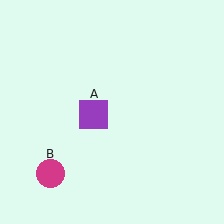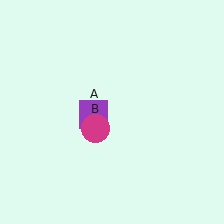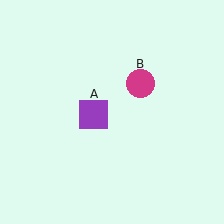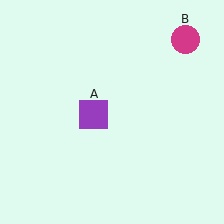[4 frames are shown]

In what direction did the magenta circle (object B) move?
The magenta circle (object B) moved up and to the right.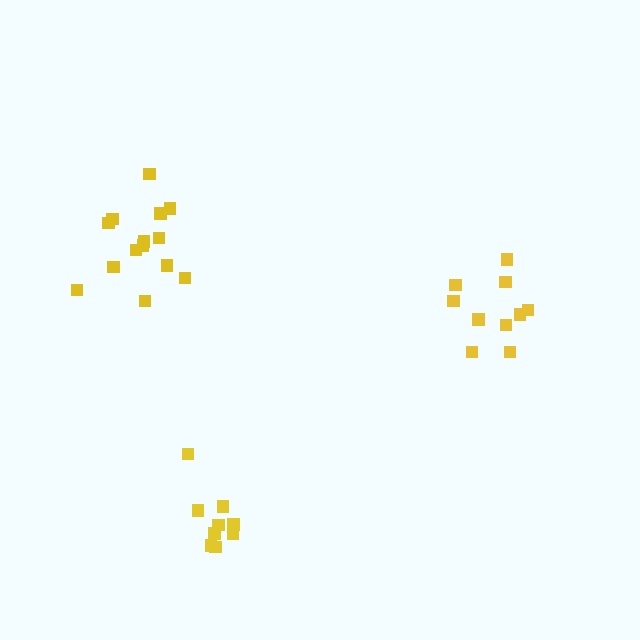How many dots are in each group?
Group 1: 14 dots, Group 2: 9 dots, Group 3: 10 dots (33 total).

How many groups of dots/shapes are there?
There are 3 groups.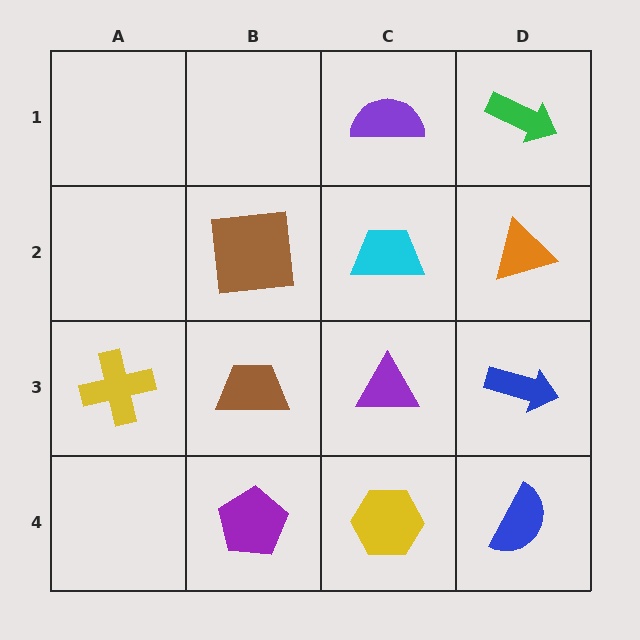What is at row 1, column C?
A purple semicircle.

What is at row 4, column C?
A yellow hexagon.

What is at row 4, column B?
A purple pentagon.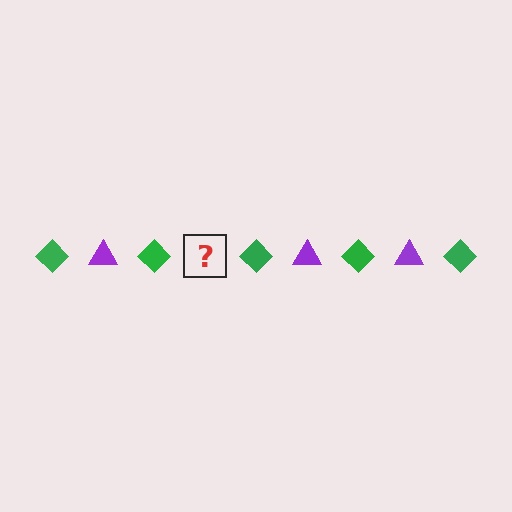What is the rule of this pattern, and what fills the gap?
The rule is that the pattern alternates between green diamond and purple triangle. The gap should be filled with a purple triangle.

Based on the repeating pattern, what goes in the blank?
The blank should be a purple triangle.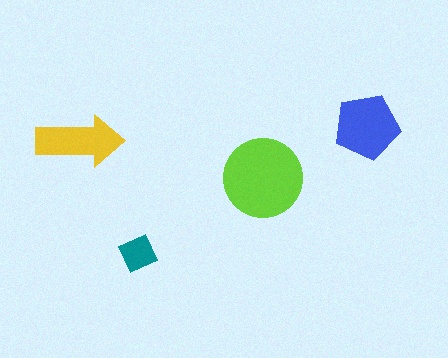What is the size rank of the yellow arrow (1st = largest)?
3rd.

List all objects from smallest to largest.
The teal diamond, the yellow arrow, the blue pentagon, the lime circle.